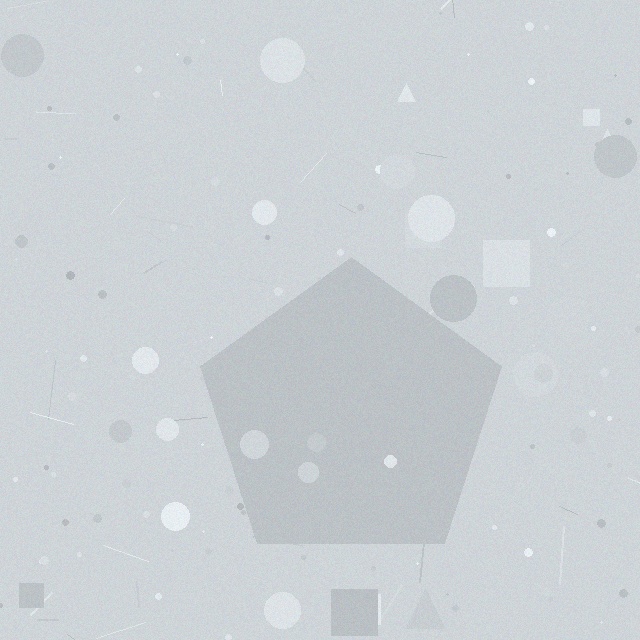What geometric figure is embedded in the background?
A pentagon is embedded in the background.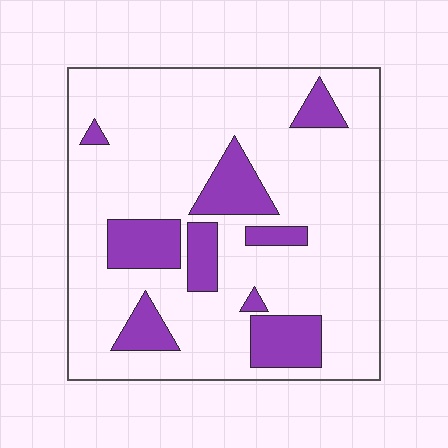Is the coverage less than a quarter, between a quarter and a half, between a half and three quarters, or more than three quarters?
Less than a quarter.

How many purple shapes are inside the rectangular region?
9.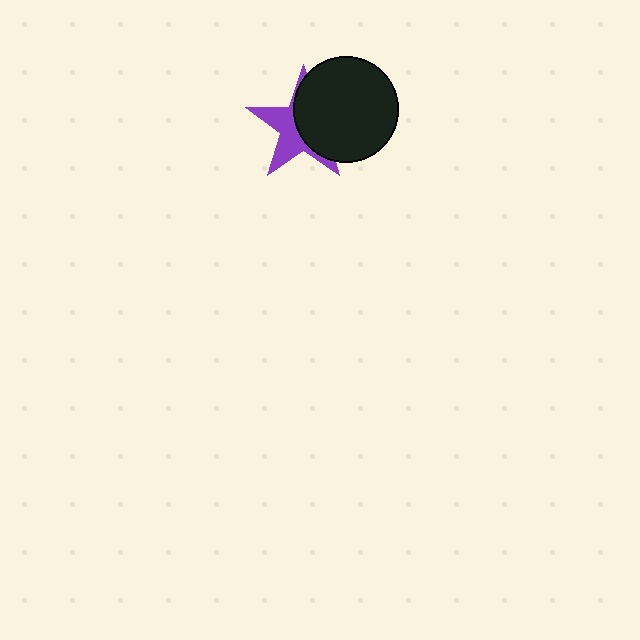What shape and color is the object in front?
The object in front is a black circle.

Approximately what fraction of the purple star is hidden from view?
Roughly 54% of the purple star is hidden behind the black circle.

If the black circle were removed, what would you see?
You would see the complete purple star.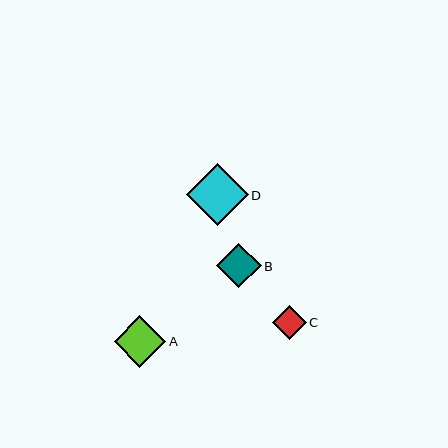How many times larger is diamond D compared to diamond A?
Diamond D is approximately 1.2 times the size of diamond A.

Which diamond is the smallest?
Diamond C is the smallest with a size of approximately 34 pixels.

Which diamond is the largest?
Diamond D is the largest with a size of approximately 62 pixels.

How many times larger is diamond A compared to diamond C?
Diamond A is approximately 1.5 times the size of diamond C.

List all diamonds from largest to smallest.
From largest to smallest: D, A, B, C.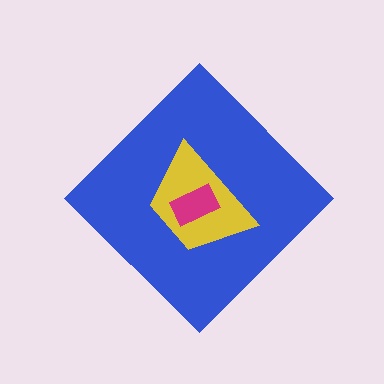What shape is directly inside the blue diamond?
The yellow trapezoid.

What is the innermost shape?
The magenta rectangle.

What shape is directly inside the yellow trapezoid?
The magenta rectangle.